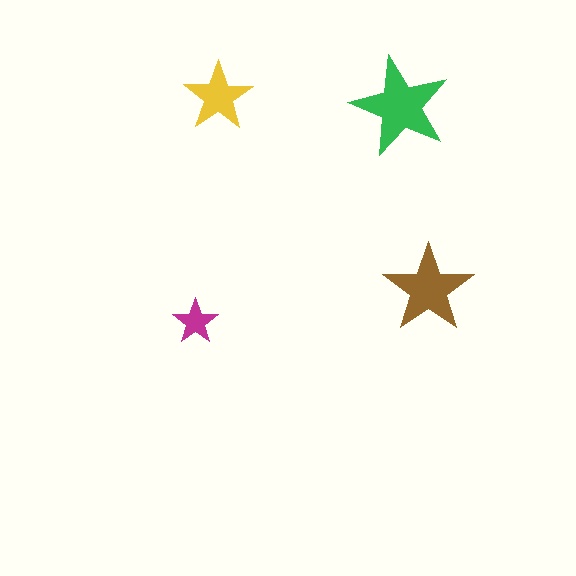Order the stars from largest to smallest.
the green one, the brown one, the yellow one, the magenta one.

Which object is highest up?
The yellow star is topmost.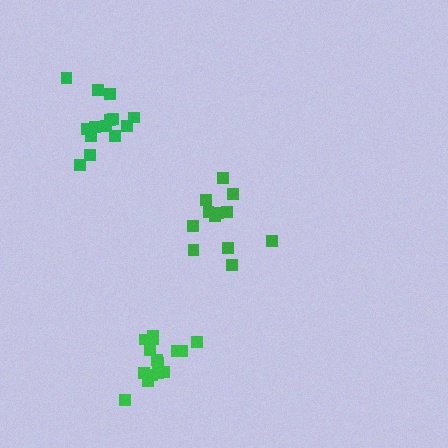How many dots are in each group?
Group 1: 12 dots, Group 2: 14 dots, Group 3: 15 dots (41 total).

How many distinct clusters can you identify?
There are 3 distinct clusters.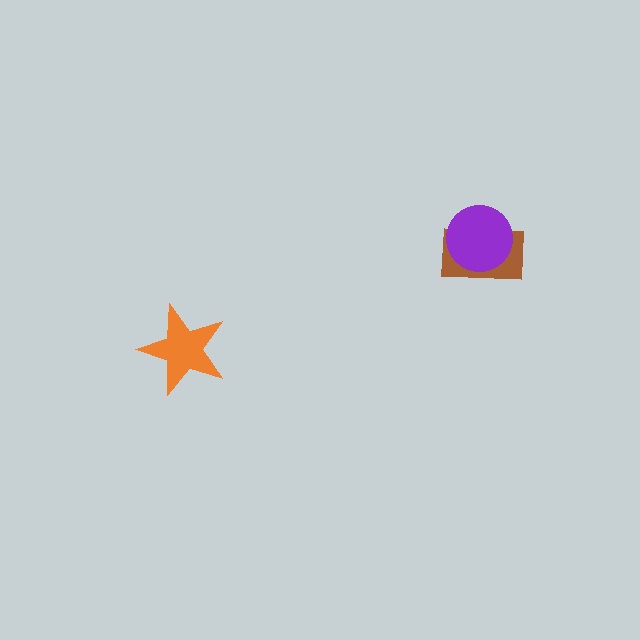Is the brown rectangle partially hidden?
Yes, it is partially covered by another shape.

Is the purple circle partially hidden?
No, no other shape covers it.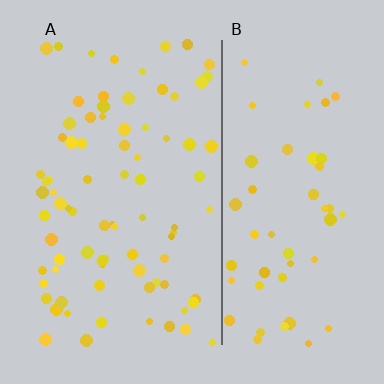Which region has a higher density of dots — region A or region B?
A (the left).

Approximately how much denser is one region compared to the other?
Approximately 1.5× — region A over region B.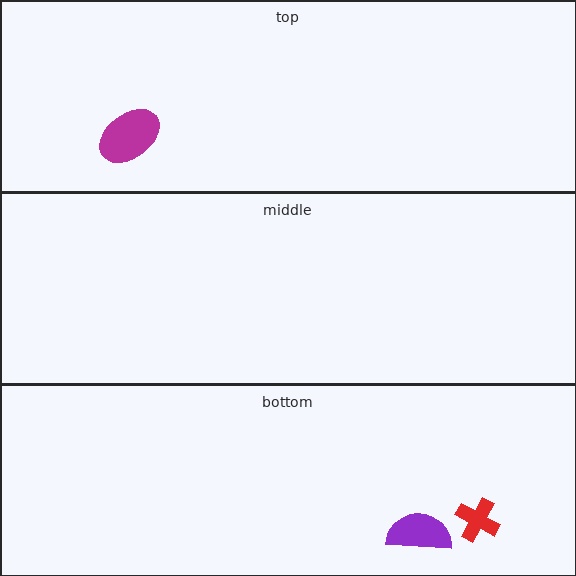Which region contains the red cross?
The bottom region.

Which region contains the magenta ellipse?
The top region.